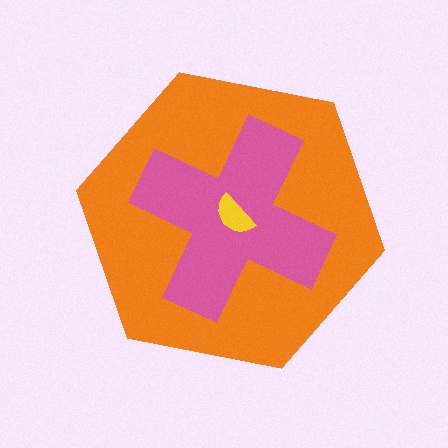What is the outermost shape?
The orange hexagon.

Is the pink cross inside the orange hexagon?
Yes.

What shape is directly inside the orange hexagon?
The pink cross.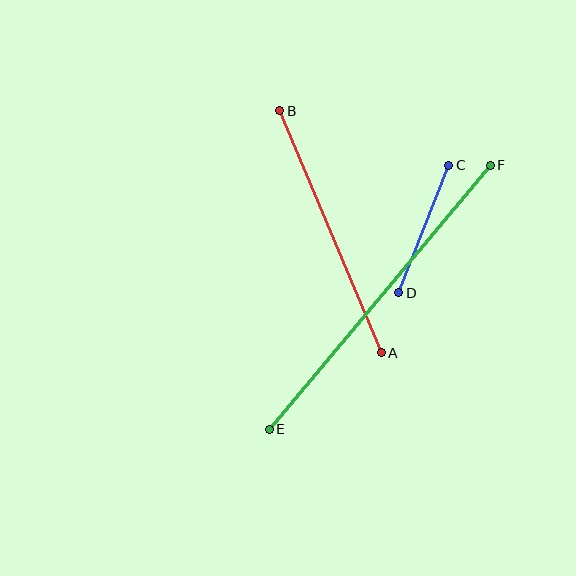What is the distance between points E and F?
The distance is approximately 344 pixels.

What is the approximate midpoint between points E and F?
The midpoint is at approximately (380, 297) pixels.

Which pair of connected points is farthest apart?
Points E and F are farthest apart.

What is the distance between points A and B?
The distance is approximately 263 pixels.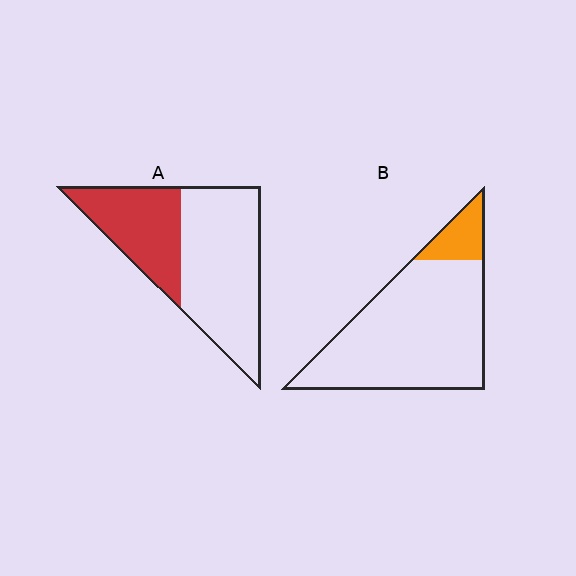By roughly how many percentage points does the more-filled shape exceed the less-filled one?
By roughly 25 percentage points (A over B).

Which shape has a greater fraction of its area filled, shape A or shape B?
Shape A.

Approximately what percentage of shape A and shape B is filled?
A is approximately 35% and B is approximately 15%.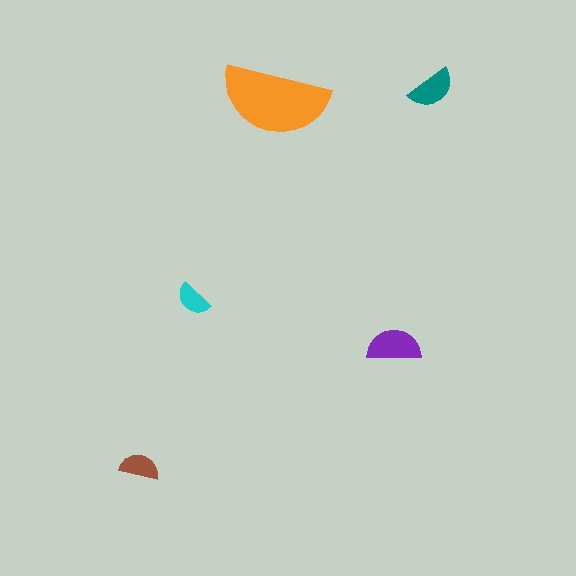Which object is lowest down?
The brown semicircle is bottommost.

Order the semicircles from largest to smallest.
the orange one, the purple one, the teal one, the brown one, the cyan one.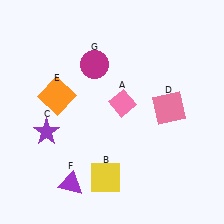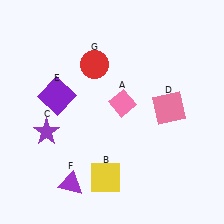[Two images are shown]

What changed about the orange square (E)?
In Image 1, E is orange. In Image 2, it changed to purple.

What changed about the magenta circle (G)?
In Image 1, G is magenta. In Image 2, it changed to red.